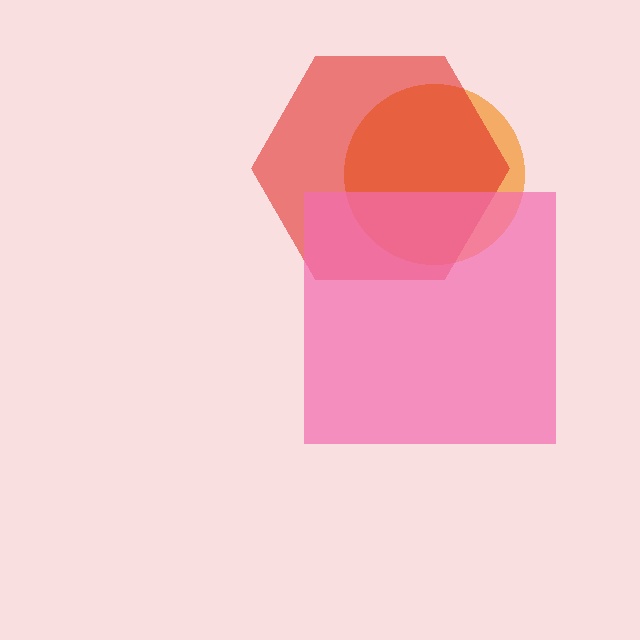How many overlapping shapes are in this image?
There are 3 overlapping shapes in the image.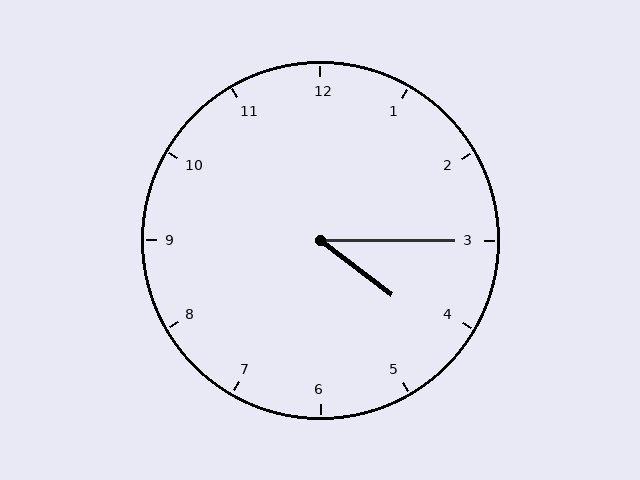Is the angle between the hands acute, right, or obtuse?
It is acute.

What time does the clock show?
4:15.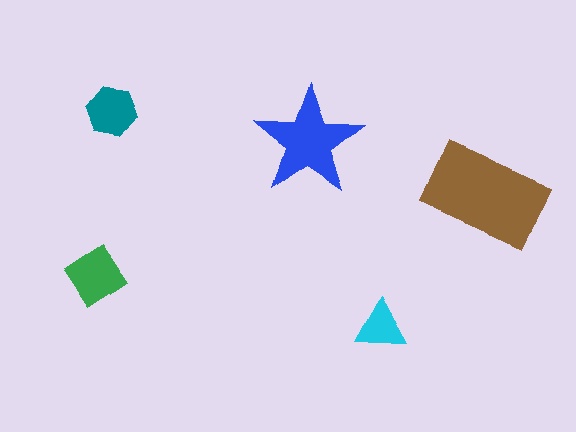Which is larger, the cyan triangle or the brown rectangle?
The brown rectangle.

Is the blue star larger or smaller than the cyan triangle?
Larger.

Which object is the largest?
The brown rectangle.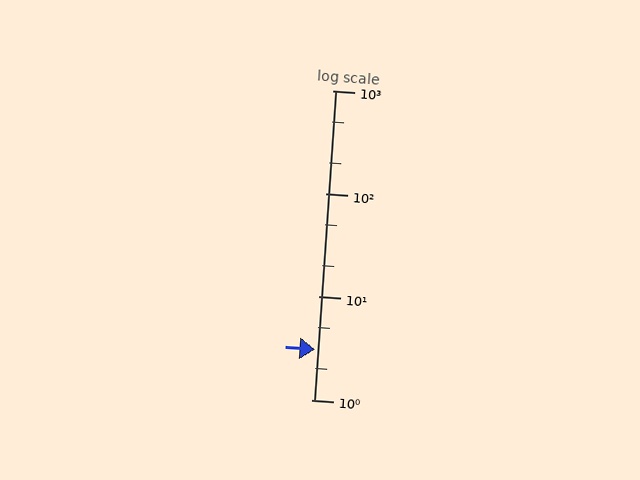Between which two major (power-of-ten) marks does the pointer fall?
The pointer is between 1 and 10.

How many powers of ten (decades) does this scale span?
The scale spans 3 decades, from 1 to 1000.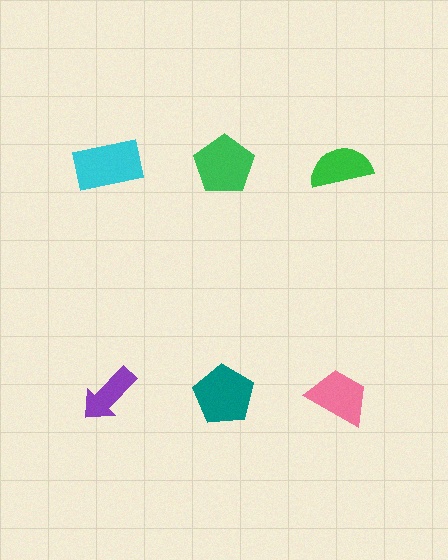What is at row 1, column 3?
A green semicircle.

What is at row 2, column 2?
A teal pentagon.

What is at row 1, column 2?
A green pentagon.